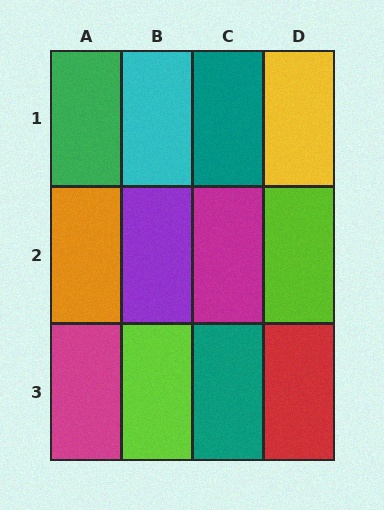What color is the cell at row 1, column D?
Yellow.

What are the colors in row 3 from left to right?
Magenta, lime, teal, red.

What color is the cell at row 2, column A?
Orange.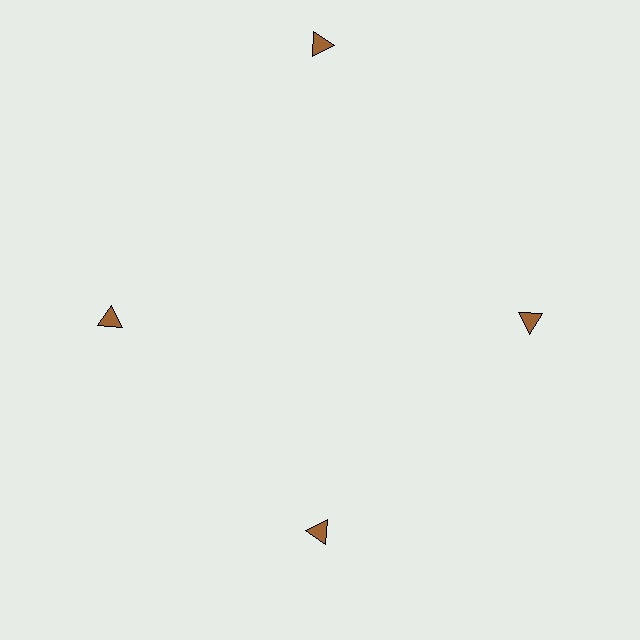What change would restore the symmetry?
The symmetry would be restored by moving it inward, back onto the ring so that all 4 triangles sit at equal angles and equal distance from the center.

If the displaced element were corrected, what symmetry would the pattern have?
It would have 4-fold rotational symmetry — the pattern would map onto itself every 90 degrees.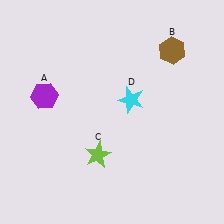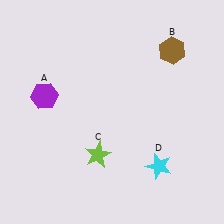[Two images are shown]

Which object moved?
The cyan star (D) moved down.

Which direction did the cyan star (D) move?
The cyan star (D) moved down.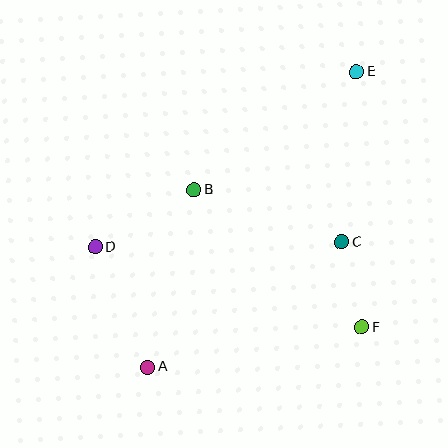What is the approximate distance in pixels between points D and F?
The distance between D and F is approximately 278 pixels.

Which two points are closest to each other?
Points C and F are closest to each other.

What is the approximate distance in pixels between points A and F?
The distance between A and F is approximately 218 pixels.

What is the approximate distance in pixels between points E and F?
The distance between E and F is approximately 256 pixels.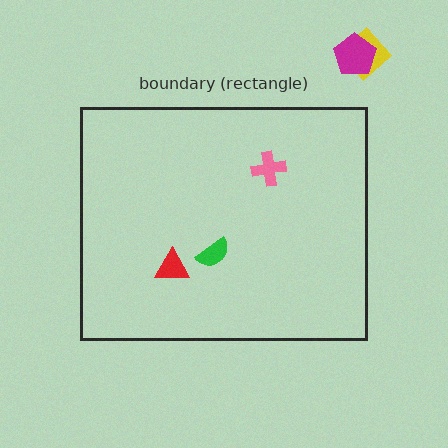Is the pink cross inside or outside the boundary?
Inside.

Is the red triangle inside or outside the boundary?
Inside.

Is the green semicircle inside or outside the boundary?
Inside.